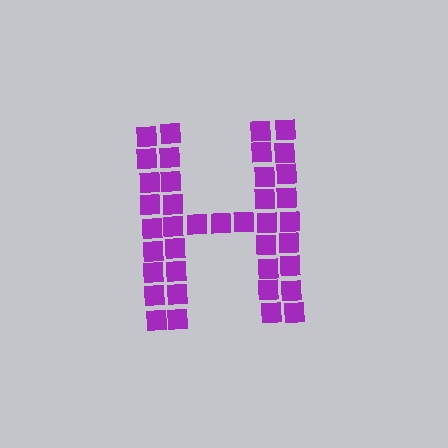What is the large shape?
The large shape is the letter H.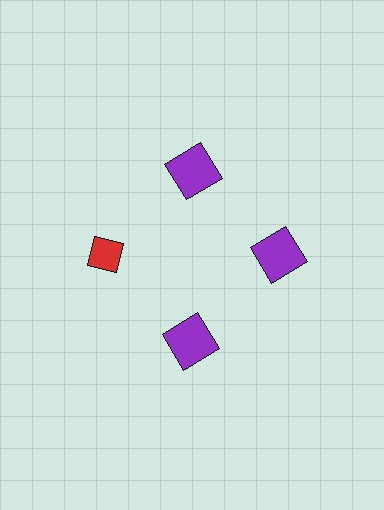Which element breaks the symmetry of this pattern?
The red diamond at roughly the 9 o'clock position breaks the symmetry. All other shapes are purple squares.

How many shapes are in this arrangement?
There are 4 shapes arranged in a ring pattern.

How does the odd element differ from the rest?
It differs in both color (red instead of purple) and shape (diamond instead of square).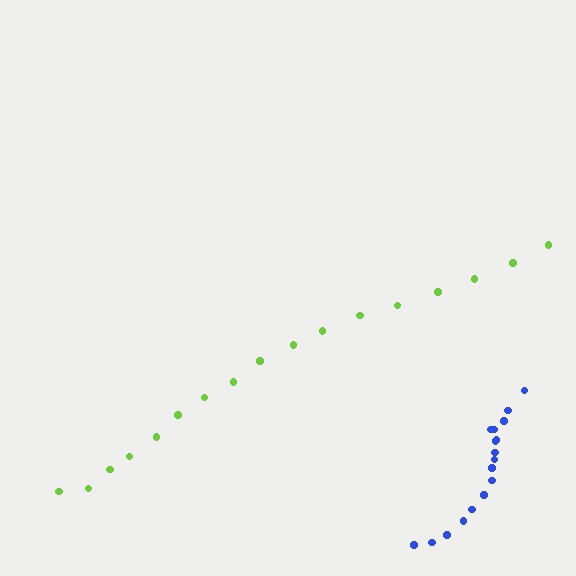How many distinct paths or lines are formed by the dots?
There are 2 distinct paths.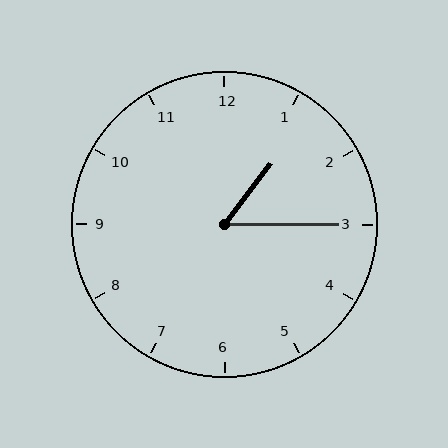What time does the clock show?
1:15.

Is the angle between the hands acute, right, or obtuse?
It is acute.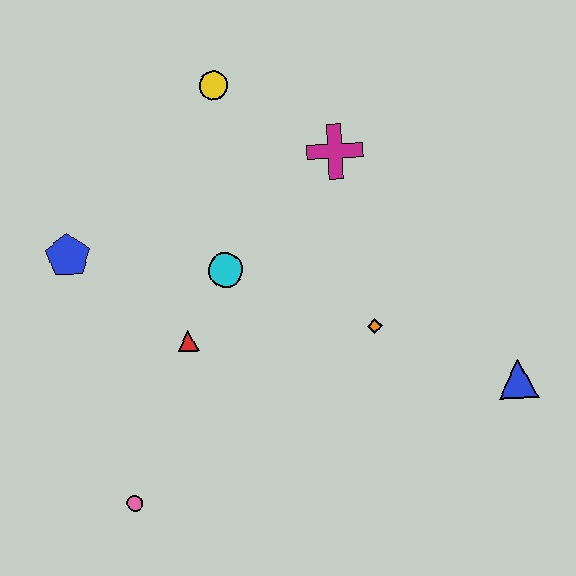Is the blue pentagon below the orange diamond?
No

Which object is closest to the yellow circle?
The magenta cross is closest to the yellow circle.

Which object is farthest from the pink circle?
The yellow circle is farthest from the pink circle.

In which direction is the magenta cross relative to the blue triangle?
The magenta cross is above the blue triangle.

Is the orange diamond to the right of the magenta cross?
Yes